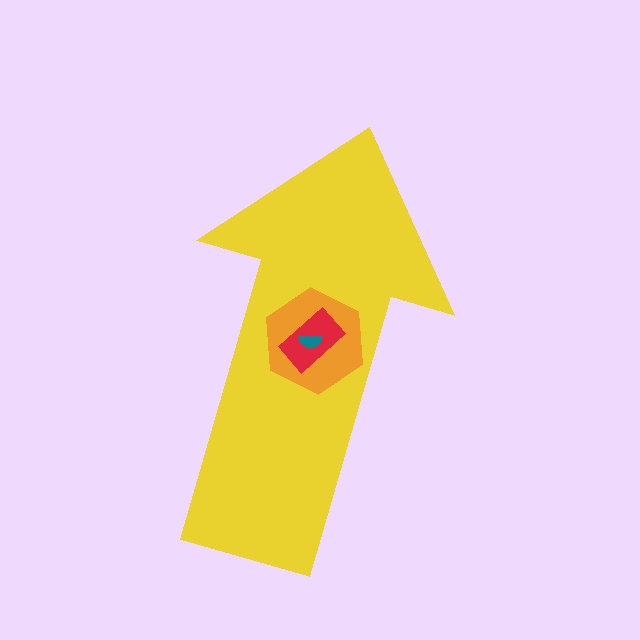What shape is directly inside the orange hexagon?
The red rectangle.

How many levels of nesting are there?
4.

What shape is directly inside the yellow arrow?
The orange hexagon.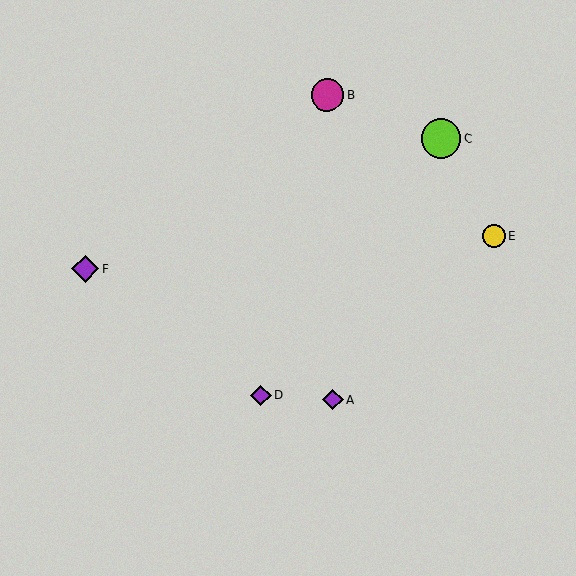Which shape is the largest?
The lime circle (labeled C) is the largest.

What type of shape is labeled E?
Shape E is a yellow circle.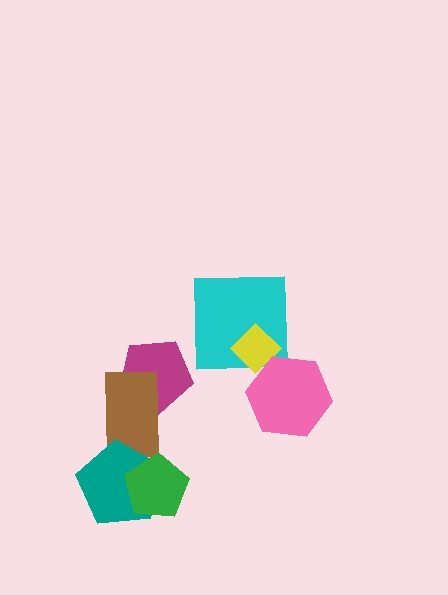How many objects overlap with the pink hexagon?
1 object overlaps with the pink hexagon.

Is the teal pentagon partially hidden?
Yes, it is partially covered by another shape.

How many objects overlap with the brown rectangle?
2 objects overlap with the brown rectangle.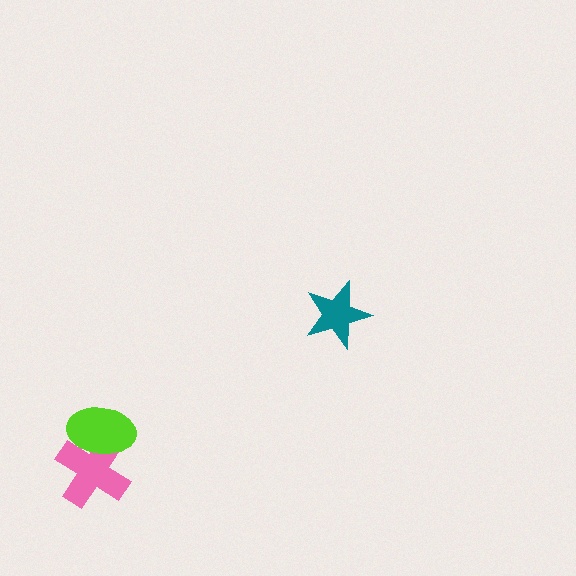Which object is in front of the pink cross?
The lime ellipse is in front of the pink cross.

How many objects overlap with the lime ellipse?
1 object overlaps with the lime ellipse.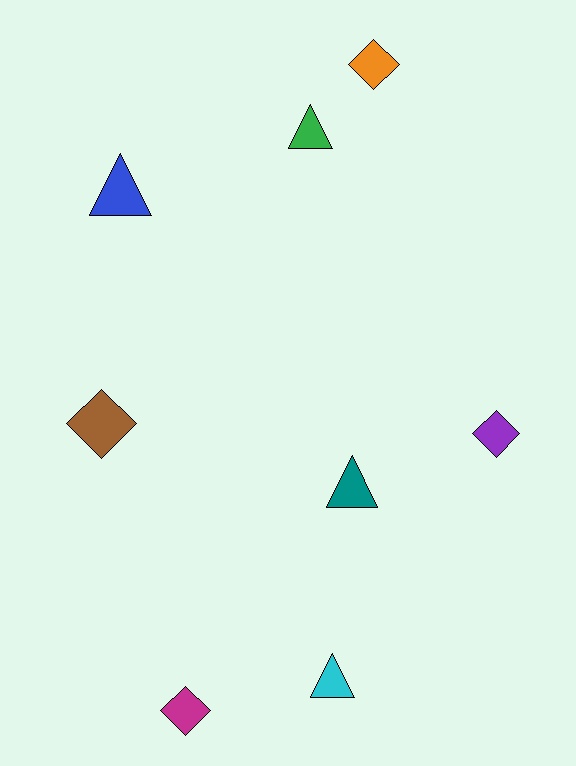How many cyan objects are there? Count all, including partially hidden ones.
There is 1 cyan object.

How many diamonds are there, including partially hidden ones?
There are 4 diamonds.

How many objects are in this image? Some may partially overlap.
There are 8 objects.